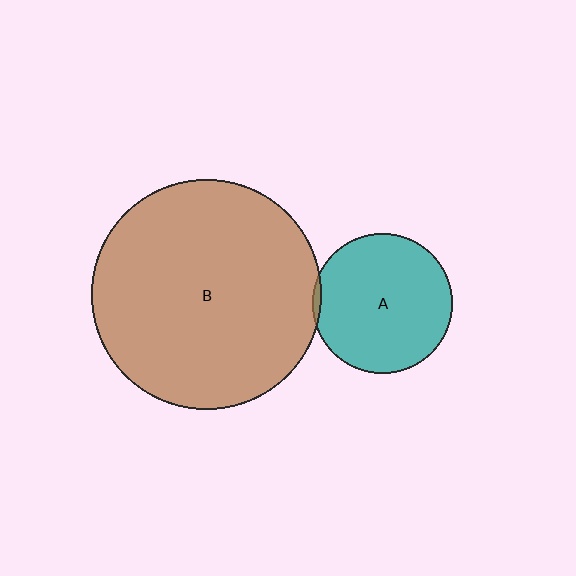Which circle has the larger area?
Circle B (brown).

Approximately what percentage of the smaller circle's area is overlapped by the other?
Approximately 5%.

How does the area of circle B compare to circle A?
Approximately 2.7 times.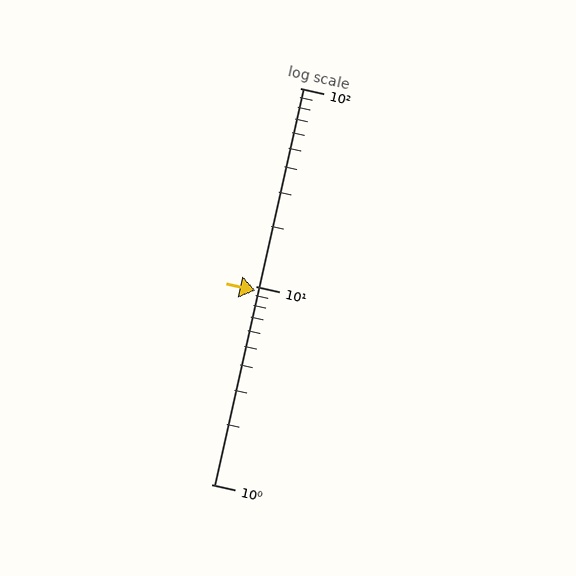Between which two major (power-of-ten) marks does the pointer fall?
The pointer is between 1 and 10.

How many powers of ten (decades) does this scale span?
The scale spans 2 decades, from 1 to 100.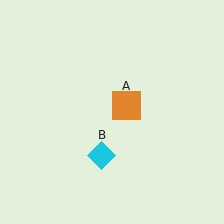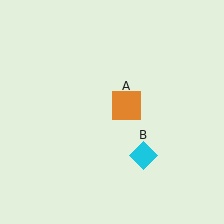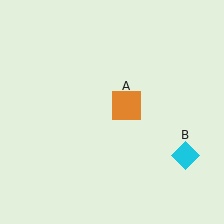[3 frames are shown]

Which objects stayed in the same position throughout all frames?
Orange square (object A) remained stationary.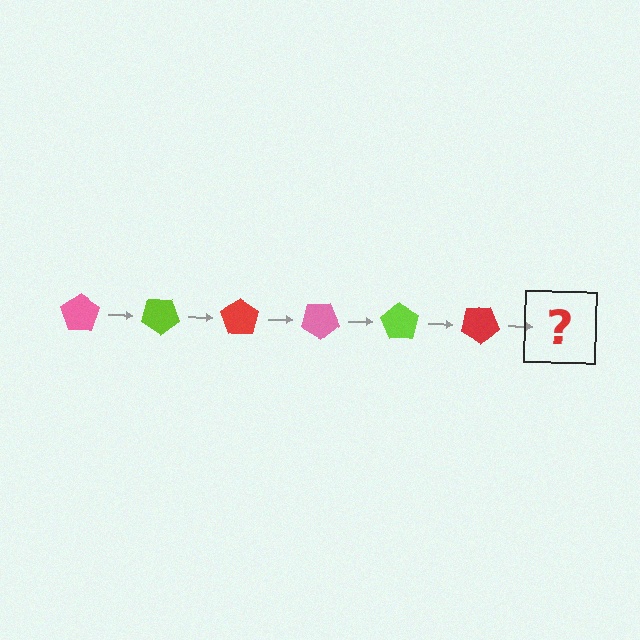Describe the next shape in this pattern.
It should be a pink pentagon, rotated 210 degrees from the start.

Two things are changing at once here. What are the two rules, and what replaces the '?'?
The two rules are that it rotates 35 degrees each step and the color cycles through pink, lime, and red. The '?' should be a pink pentagon, rotated 210 degrees from the start.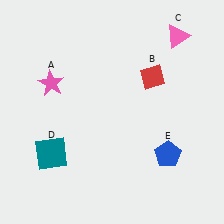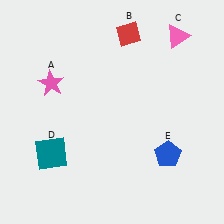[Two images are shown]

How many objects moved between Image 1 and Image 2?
1 object moved between the two images.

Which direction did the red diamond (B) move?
The red diamond (B) moved up.